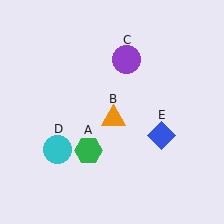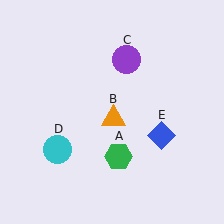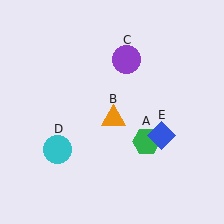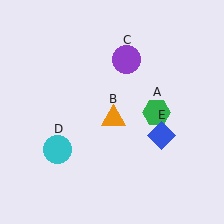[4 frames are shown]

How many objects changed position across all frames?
1 object changed position: green hexagon (object A).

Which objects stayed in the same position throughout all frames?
Orange triangle (object B) and purple circle (object C) and cyan circle (object D) and blue diamond (object E) remained stationary.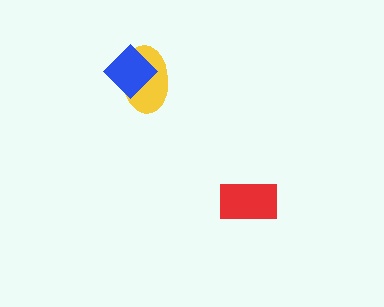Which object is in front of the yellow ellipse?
The blue diamond is in front of the yellow ellipse.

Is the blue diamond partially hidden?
No, no other shape covers it.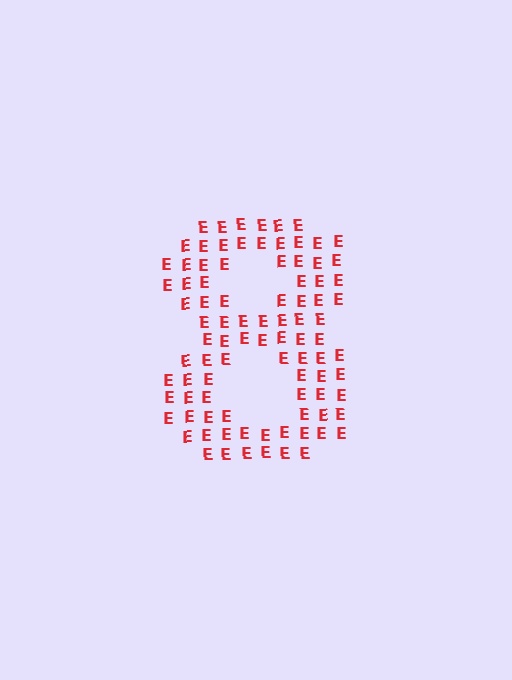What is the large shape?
The large shape is the digit 8.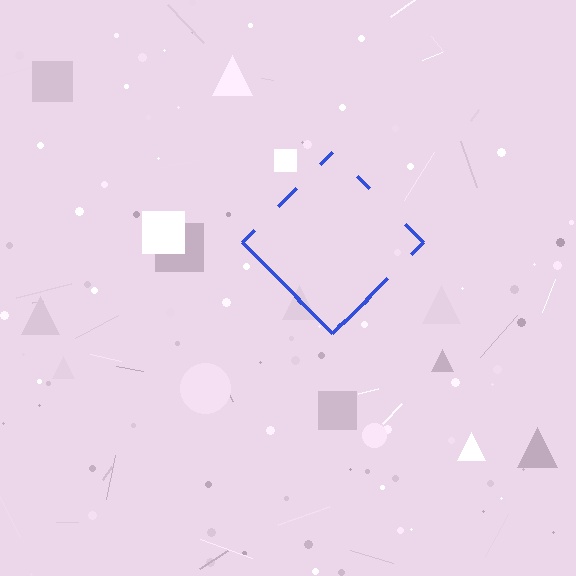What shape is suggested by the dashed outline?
The dashed outline suggests a diamond.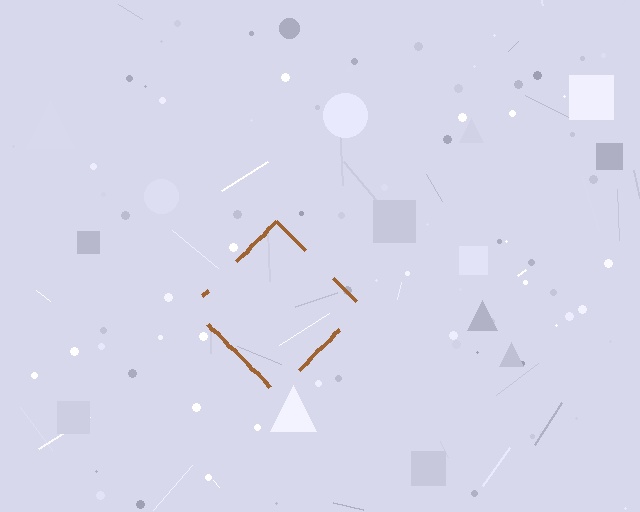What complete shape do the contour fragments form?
The contour fragments form a diamond.